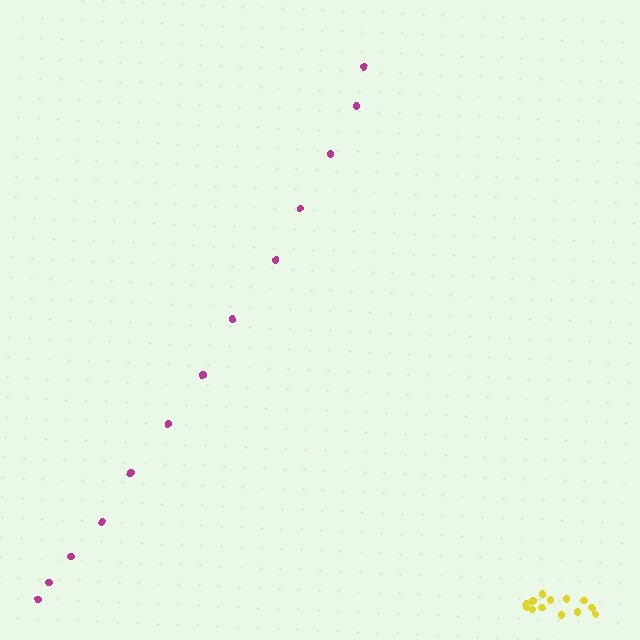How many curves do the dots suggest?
There are 2 distinct paths.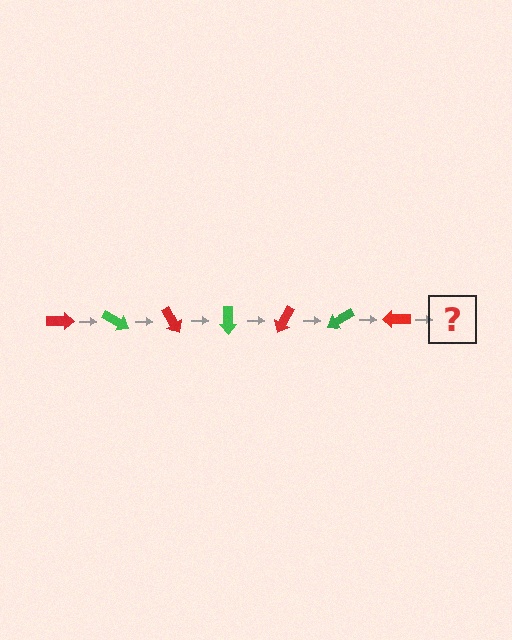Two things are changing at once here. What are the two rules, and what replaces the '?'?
The two rules are that it rotates 30 degrees each step and the color cycles through red and green. The '?' should be a green arrow, rotated 210 degrees from the start.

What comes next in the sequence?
The next element should be a green arrow, rotated 210 degrees from the start.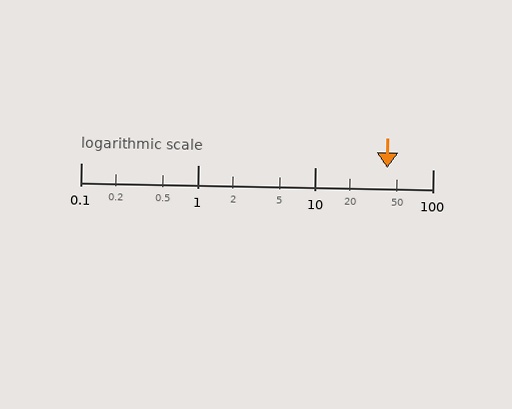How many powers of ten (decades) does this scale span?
The scale spans 3 decades, from 0.1 to 100.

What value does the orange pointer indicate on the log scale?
The pointer indicates approximately 41.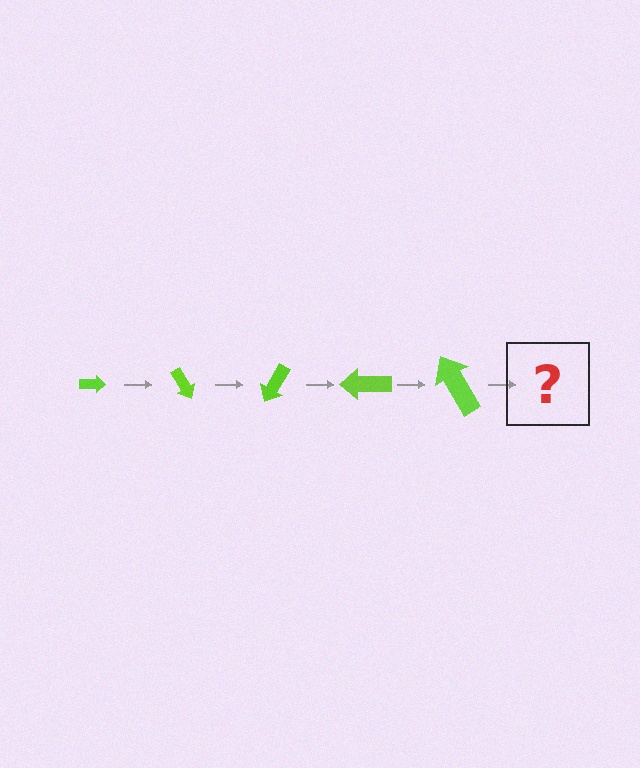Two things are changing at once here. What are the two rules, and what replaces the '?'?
The two rules are that the arrow grows larger each step and it rotates 60 degrees each step. The '?' should be an arrow, larger than the previous one and rotated 300 degrees from the start.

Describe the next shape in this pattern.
It should be an arrow, larger than the previous one and rotated 300 degrees from the start.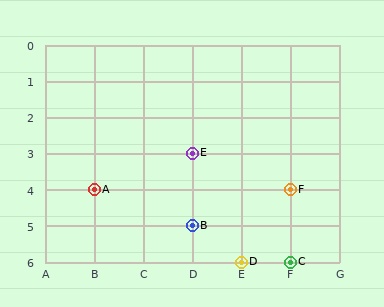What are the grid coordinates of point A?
Point A is at grid coordinates (B, 4).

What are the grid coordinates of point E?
Point E is at grid coordinates (D, 3).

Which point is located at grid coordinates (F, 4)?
Point F is at (F, 4).